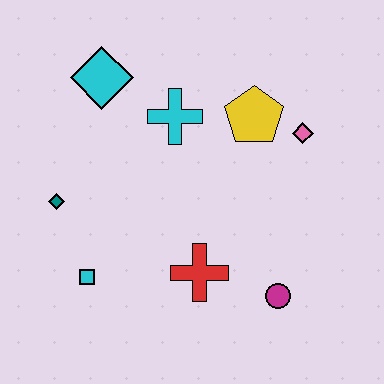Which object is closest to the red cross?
The magenta circle is closest to the red cross.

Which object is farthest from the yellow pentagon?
The cyan square is farthest from the yellow pentagon.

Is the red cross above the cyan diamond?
No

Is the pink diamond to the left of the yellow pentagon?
No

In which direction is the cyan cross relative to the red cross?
The cyan cross is above the red cross.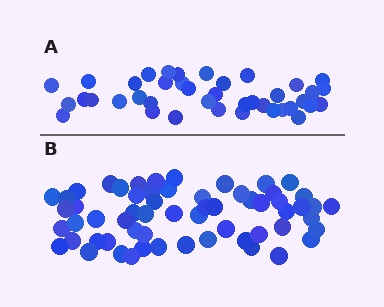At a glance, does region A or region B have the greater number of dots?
Region B (the bottom region) has more dots.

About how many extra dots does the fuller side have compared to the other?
Region B has approximately 20 more dots than region A.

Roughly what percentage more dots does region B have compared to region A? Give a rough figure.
About 50% more.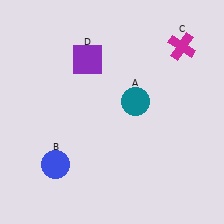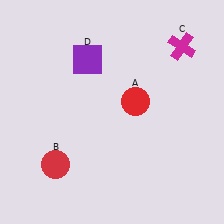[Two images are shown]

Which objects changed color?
A changed from teal to red. B changed from blue to red.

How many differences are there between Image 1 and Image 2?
There are 2 differences between the two images.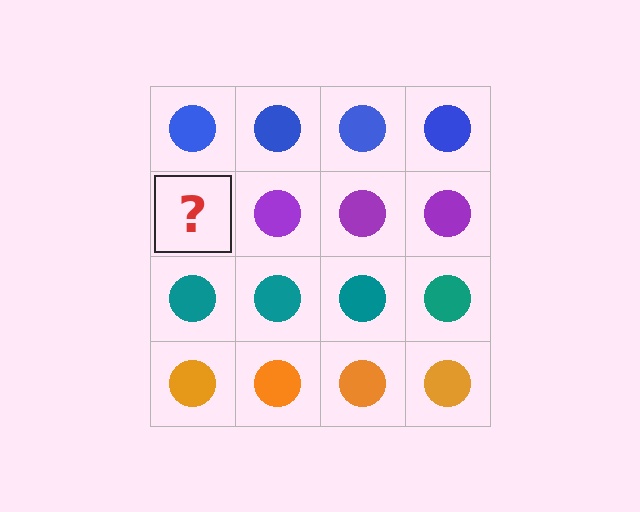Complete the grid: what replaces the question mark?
The question mark should be replaced with a purple circle.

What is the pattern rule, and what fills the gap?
The rule is that each row has a consistent color. The gap should be filled with a purple circle.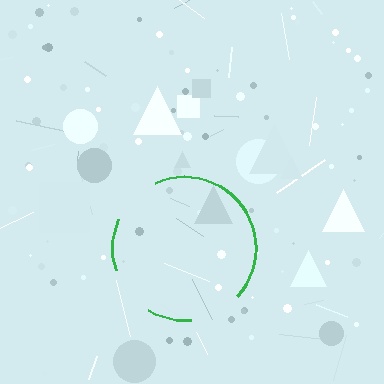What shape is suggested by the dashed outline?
The dashed outline suggests a circle.